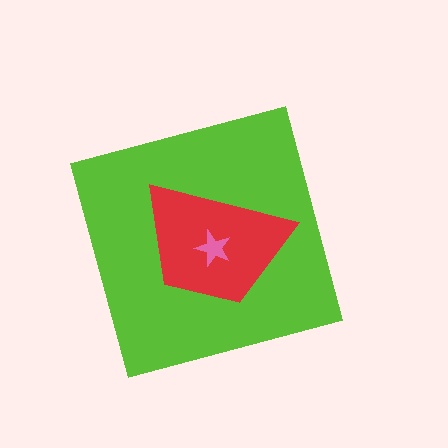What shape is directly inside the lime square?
The red trapezoid.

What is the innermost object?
The pink star.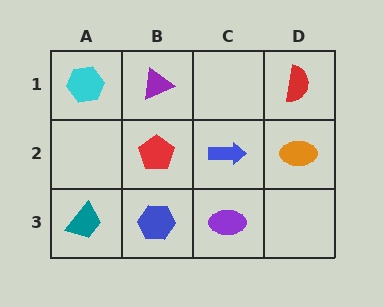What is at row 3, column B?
A blue hexagon.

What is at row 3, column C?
A purple ellipse.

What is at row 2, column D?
An orange ellipse.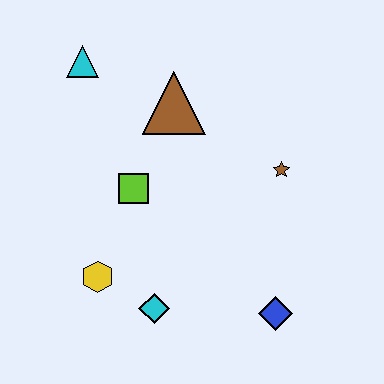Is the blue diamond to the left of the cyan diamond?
No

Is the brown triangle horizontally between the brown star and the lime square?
Yes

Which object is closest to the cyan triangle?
The brown triangle is closest to the cyan triangle.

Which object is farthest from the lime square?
The blue diamond is farthest from the lime square.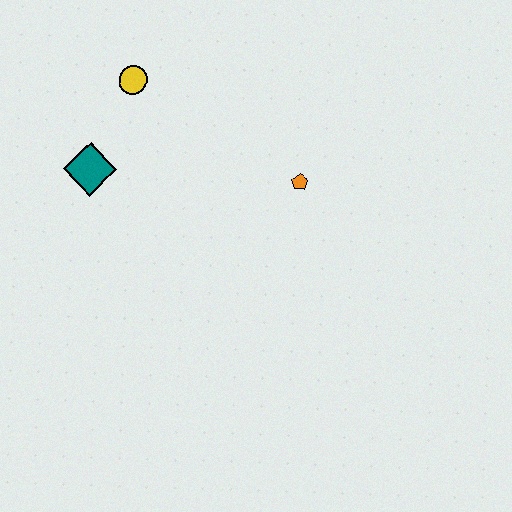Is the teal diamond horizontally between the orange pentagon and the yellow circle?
No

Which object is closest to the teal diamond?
The yellow circle is closest to the teal diamond.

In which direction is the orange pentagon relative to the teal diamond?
The orange pentagon is to the right of the teal diamond.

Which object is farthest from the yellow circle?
The orange pentagon is farthest from the yellow circle.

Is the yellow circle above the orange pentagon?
Yes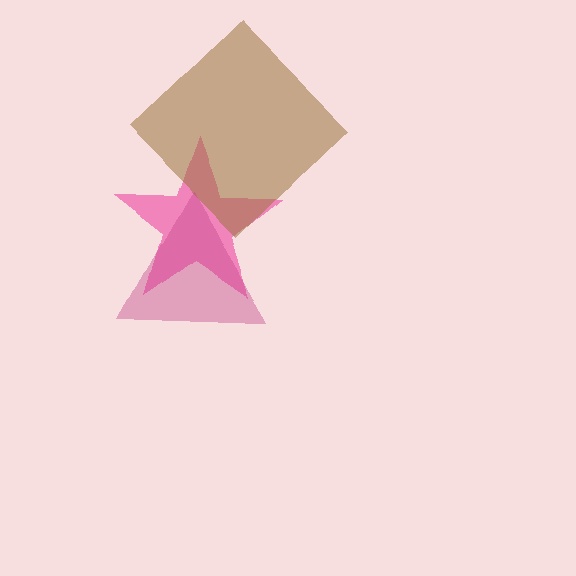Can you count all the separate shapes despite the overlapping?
Yes, there are 3 separate shapes.